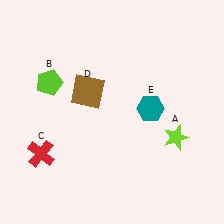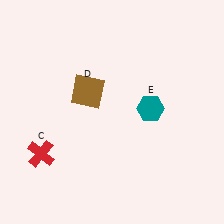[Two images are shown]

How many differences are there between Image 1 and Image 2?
There are 2 differences between the two images.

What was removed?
The lime pentagon (B), the lime star (A) were removed in Image 2.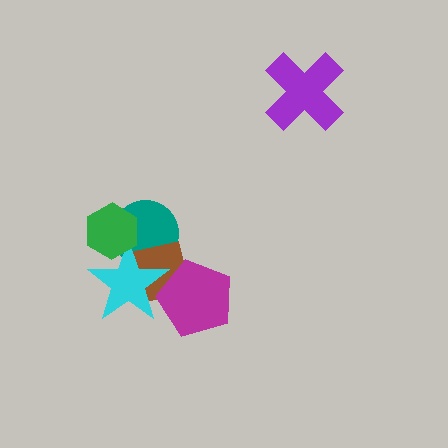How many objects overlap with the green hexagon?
2 objects overlap with the green hexagon.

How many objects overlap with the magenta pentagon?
2 objects overlap with the magenta pentagon.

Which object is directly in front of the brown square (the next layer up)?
The cyan star is directly in front of the brown square.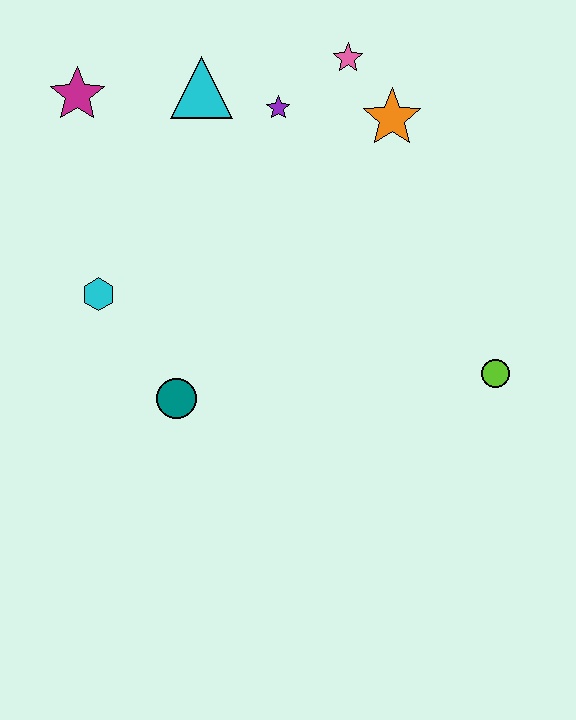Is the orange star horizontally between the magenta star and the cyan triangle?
No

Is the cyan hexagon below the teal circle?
No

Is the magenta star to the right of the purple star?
No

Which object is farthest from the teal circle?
The pink star is farthest from the teal circle.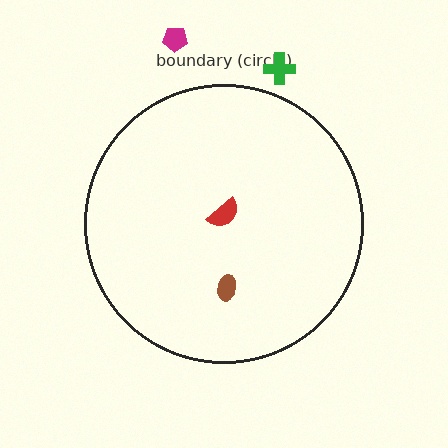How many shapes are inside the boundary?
2 inside, 2 outside.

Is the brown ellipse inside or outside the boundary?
Inside.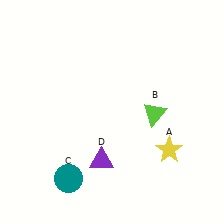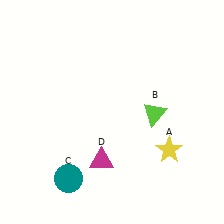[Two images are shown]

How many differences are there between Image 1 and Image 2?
There is 1 difference between the two images.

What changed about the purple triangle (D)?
In Image 1, D is purple. In Image 2, it changed to magenta.